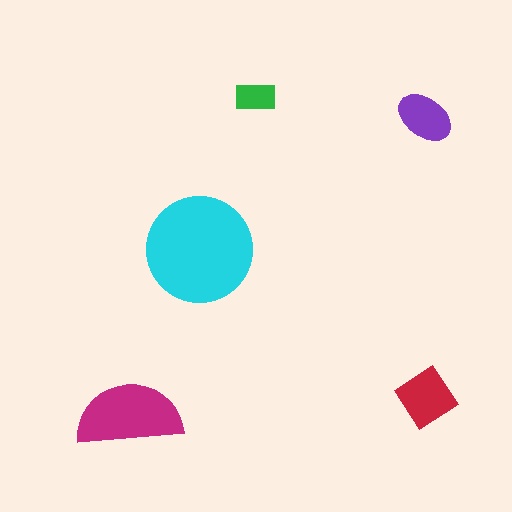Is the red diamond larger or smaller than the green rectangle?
Larger.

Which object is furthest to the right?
The red diamond is rightmost.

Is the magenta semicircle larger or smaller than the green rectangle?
Larger.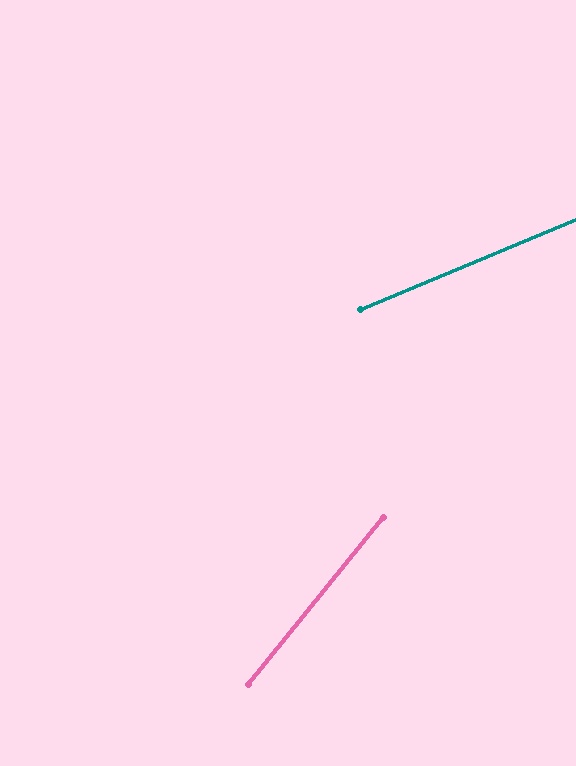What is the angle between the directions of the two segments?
Approximately 28 degrees.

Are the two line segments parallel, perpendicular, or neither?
Neither parallel nor perpendicular — they differ by about 28°.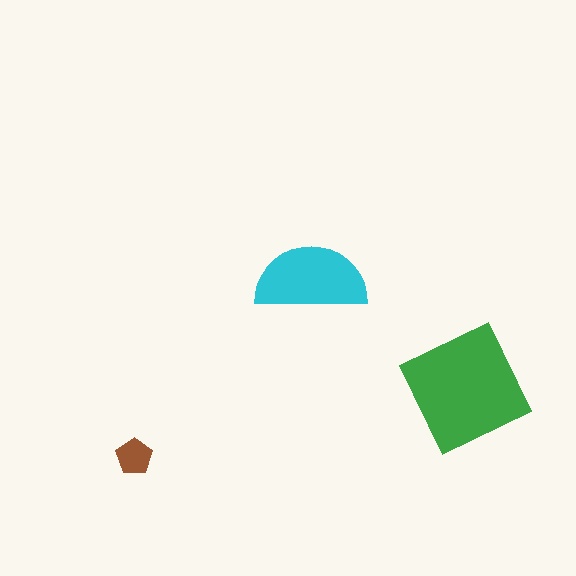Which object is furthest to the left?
The brown pentagon is leftmost.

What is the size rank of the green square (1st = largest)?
1st.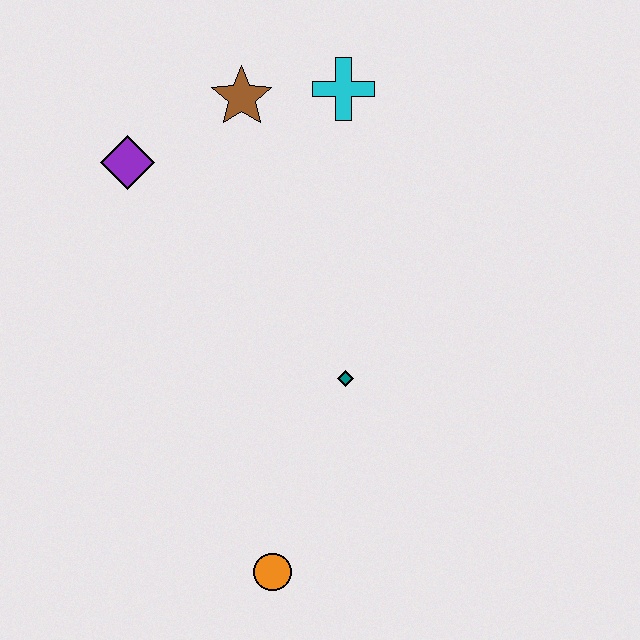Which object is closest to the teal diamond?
The orange circle is closest to the teal diamond.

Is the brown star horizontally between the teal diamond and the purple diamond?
Yes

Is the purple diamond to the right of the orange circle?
No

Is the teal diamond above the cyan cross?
No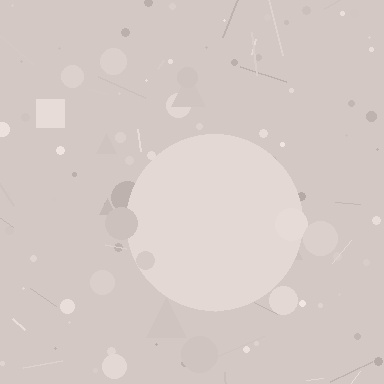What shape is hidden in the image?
A circle is hidden in the image.